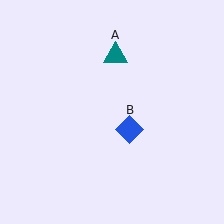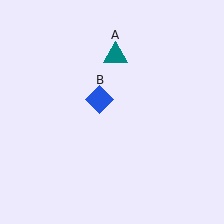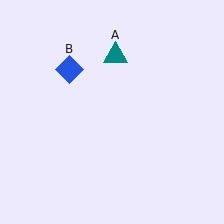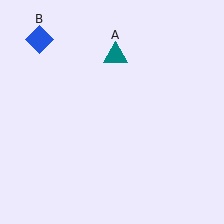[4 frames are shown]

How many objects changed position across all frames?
1 object changed position: blue diamond (object B).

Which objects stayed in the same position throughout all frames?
Teal triangle (object A) remained stationary.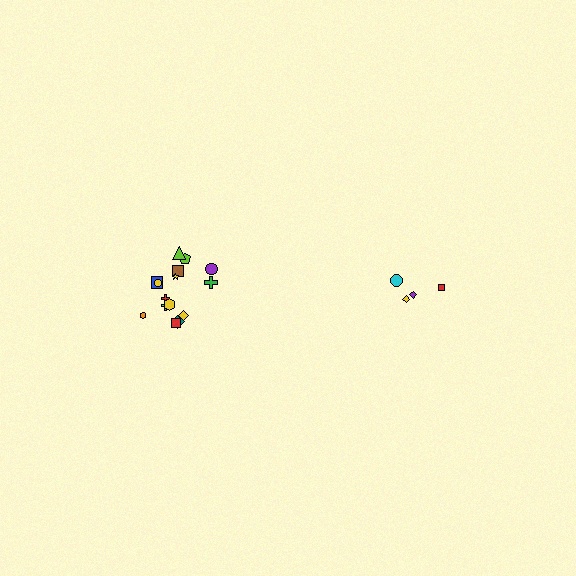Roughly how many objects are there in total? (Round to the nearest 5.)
Roughly 20 objects in total.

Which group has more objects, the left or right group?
The left group.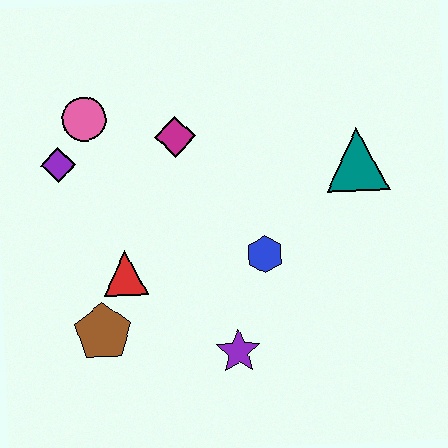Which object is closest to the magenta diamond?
The pink circle is closest to the magenta diamond.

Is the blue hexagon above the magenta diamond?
No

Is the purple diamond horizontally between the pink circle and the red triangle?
No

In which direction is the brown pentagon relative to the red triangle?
The brown pentagon is below the red triangle.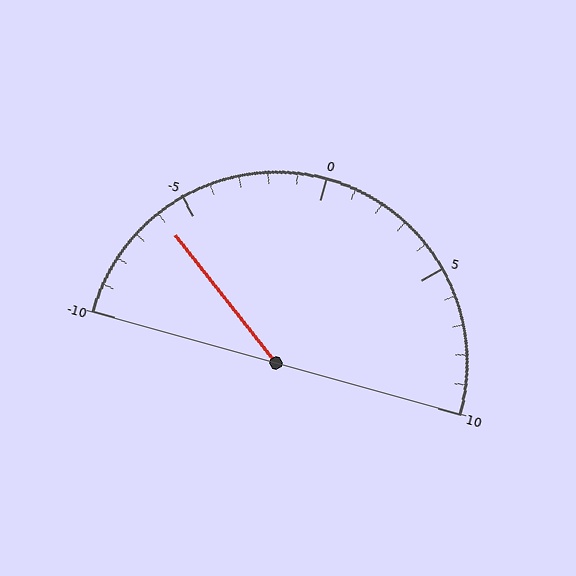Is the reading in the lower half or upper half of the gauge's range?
The reading is in the lower half of the range (-10 to 10).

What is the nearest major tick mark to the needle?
The nearest major tick mark is -5.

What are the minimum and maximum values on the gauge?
The gauge ranges from -10 to 10.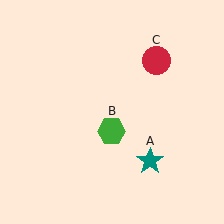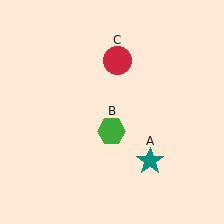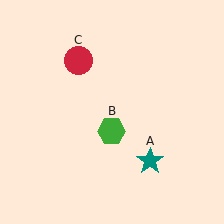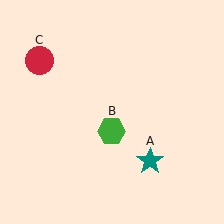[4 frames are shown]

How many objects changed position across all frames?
1 object changed position: red circle (object C).